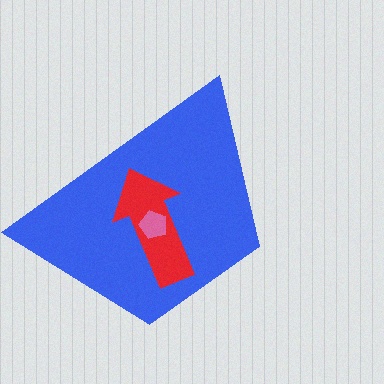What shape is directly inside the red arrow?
The pink pentagon.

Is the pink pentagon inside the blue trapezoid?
Yes.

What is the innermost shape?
The pink pentagon.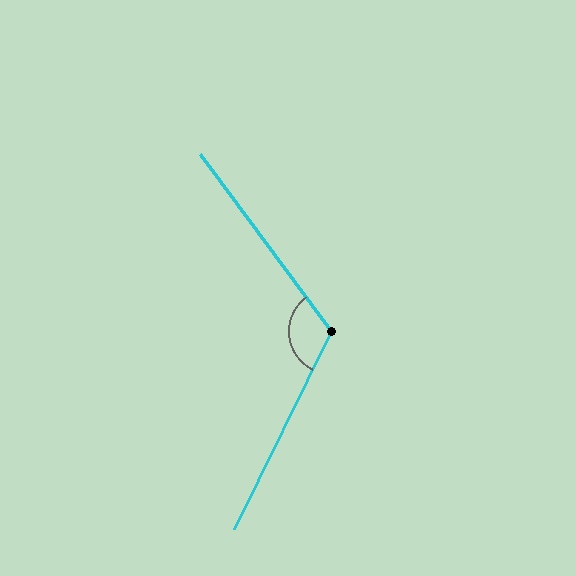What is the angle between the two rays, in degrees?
Approximately 118 degrees.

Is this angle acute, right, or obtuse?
It is obtuse.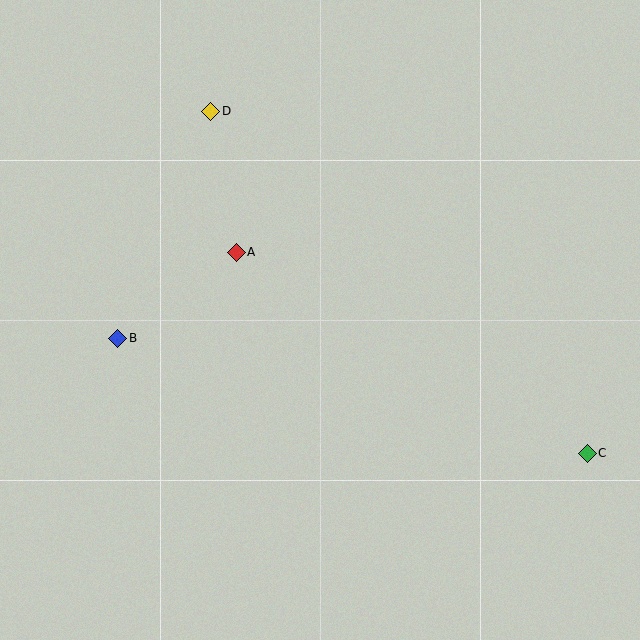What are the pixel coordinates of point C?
Point C is at (587, 453).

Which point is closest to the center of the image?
Point A at (236, 252) is closest to the center.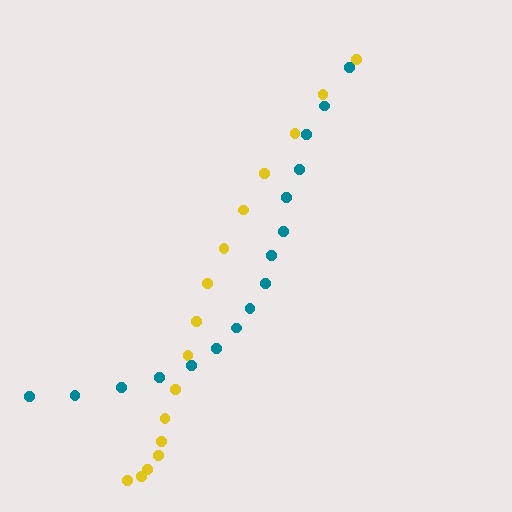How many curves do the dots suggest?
There are 2 distinct paths.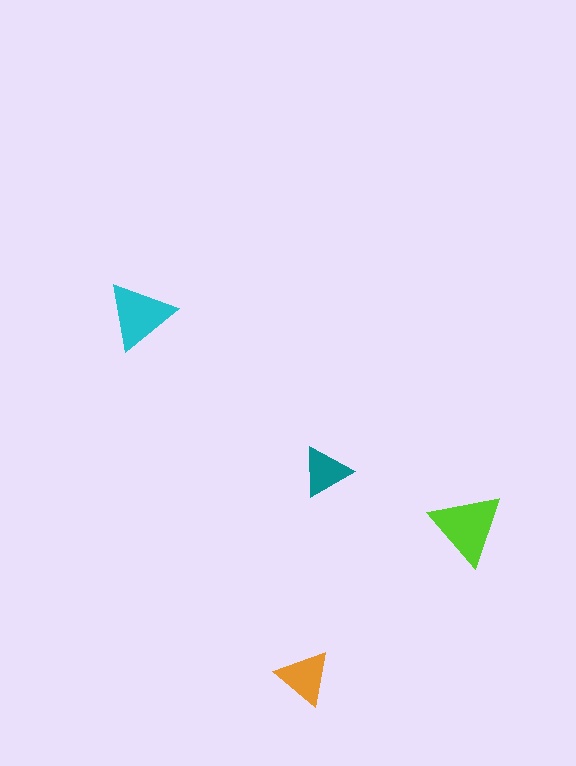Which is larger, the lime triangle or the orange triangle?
The lime one.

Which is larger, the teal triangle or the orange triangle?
The orange one.